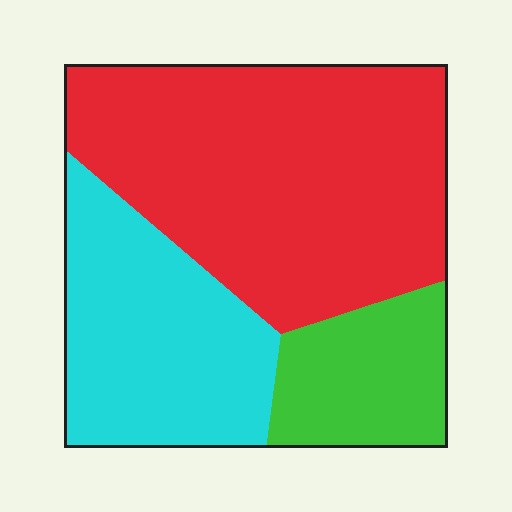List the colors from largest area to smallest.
From largest to smallest: red, cyan, green.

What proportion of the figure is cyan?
Cyan takes up about one third (1/3) of the figure.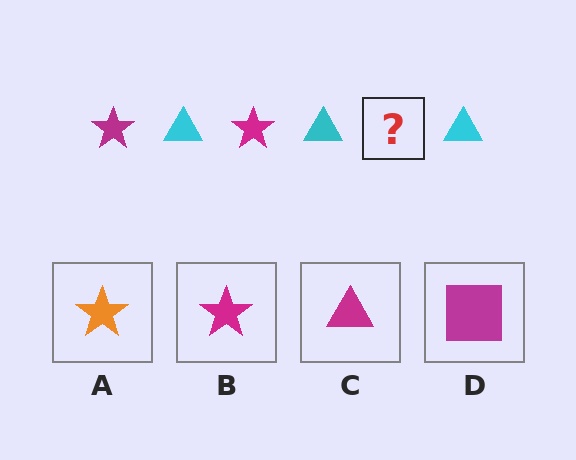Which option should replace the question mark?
Option B.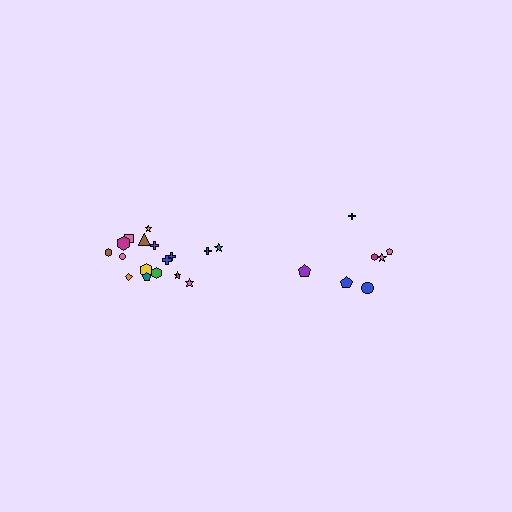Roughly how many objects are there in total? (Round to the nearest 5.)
Roughly 25 objects in total.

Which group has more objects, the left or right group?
The left group.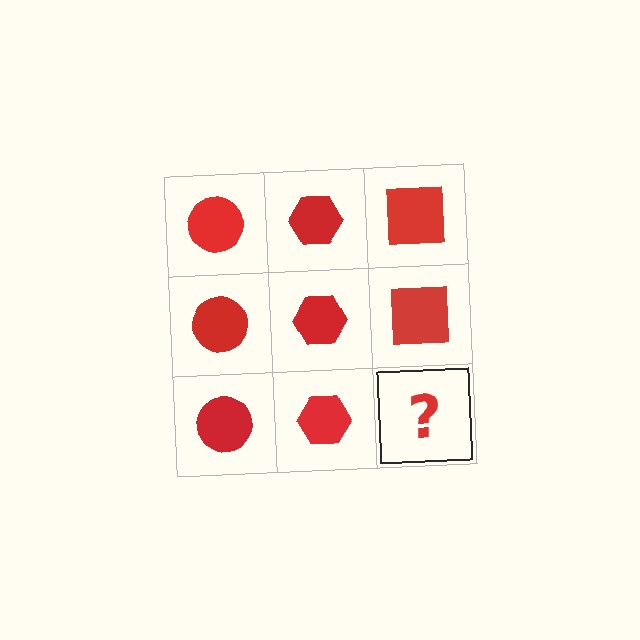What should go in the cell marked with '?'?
The missing cell should contain a red square.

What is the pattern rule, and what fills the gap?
The rule is that each column has a consistent shape. The gap should be filled with a red square.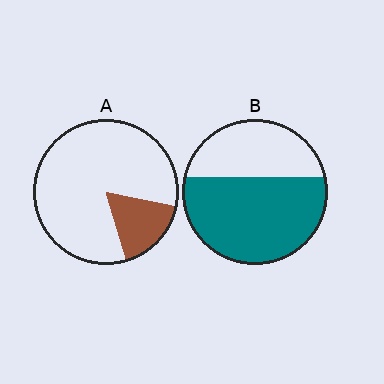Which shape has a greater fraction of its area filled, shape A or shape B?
Shape B.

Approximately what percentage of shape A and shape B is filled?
A is approximately 15% and B is approximately 65%.